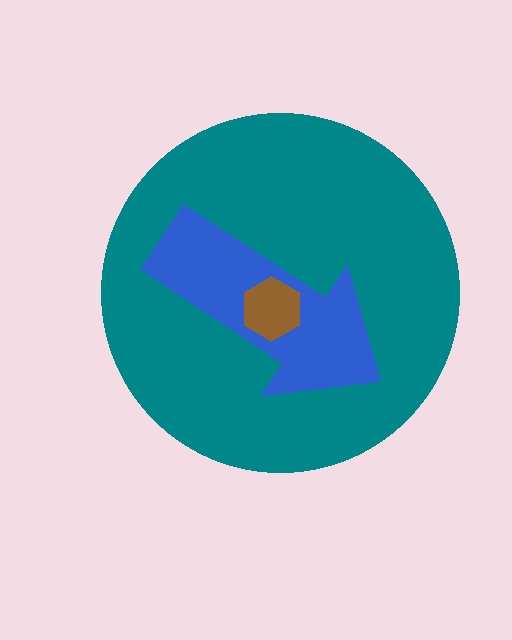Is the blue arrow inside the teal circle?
Yes.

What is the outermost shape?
The teal circle.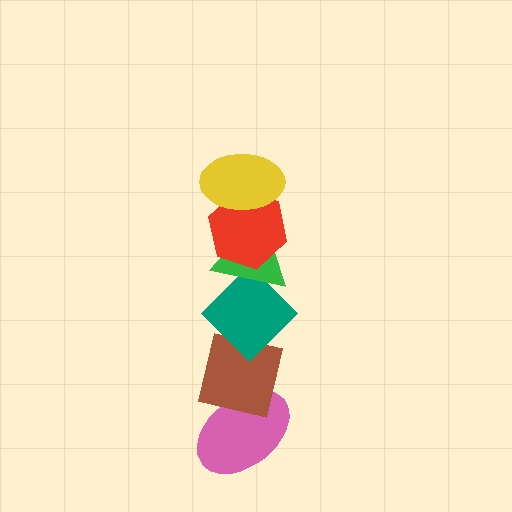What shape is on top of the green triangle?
The red hexagon is on top of the green triangle.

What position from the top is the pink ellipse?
The pink ellipse is 6th from the top.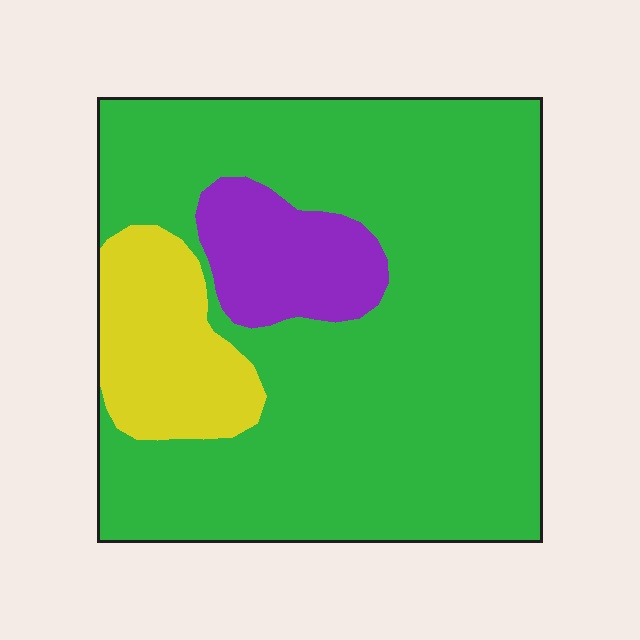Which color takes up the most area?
Green, at roughly 75%.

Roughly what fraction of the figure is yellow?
Yellow covers roughly 15% of the figure.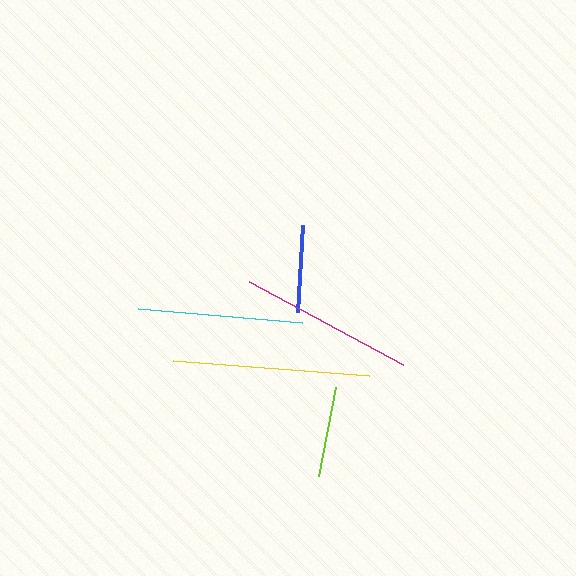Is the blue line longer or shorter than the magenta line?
The magenta line is longer than the blue line.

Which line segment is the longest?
The yellow line is the longest at approximately 197 pixels.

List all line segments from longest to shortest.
From longest to shortest: yellow, magenta, cyan, lime, blue.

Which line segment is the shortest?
The blue line is the shortest at approximately 87 pixels.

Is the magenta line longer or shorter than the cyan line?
The magenta line is longer than the cyan line.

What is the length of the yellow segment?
The yellow segment is approximately 197 pixels long.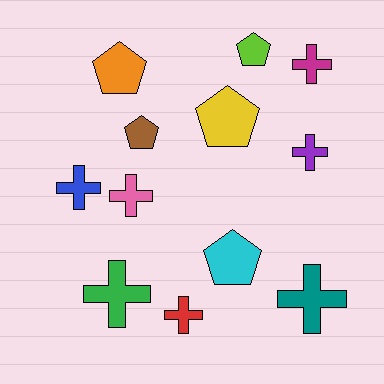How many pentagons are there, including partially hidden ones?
There are 5 pentagons.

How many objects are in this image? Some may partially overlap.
There are 12 objects.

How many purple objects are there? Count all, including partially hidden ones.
There is 1 purple object.